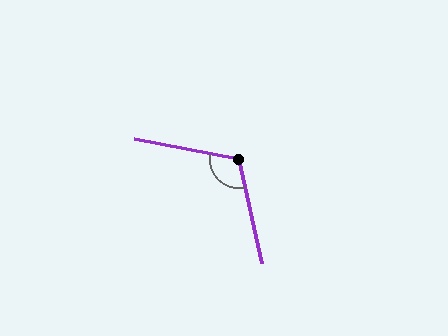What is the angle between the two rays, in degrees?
Approximately 114 degrees.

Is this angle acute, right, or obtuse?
It is obtuse.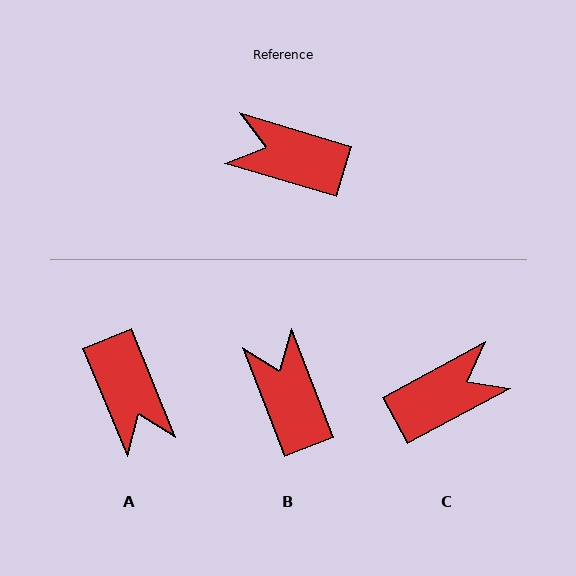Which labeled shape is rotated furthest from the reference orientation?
C, about 135 degrees away.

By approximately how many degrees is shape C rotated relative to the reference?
Approximately 135 degrees clockwise.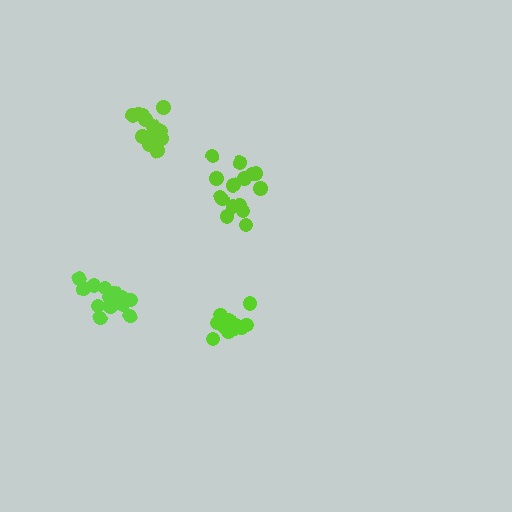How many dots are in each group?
Group 1: 15 dots, Group 2: 15 dots, Group 3: 12 dots, Group 4: 13 dots (55 total).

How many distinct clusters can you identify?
There are 4 distinct clusters.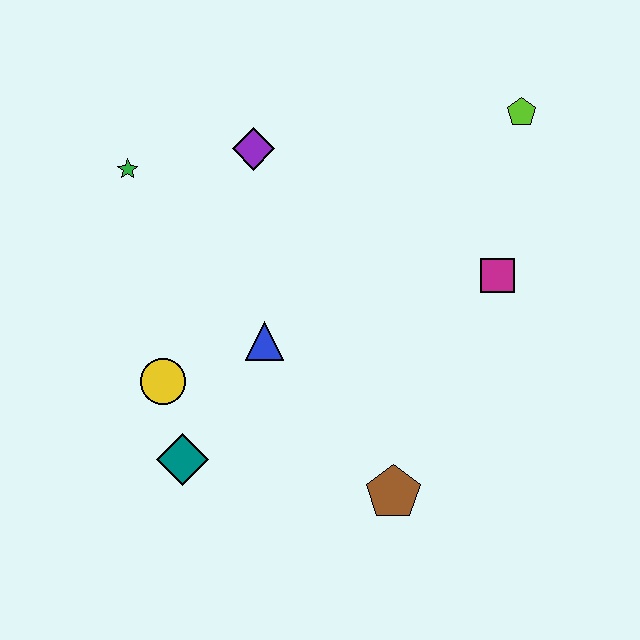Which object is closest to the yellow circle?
The teal diamond is closest to the yellow circle.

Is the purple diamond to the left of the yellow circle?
No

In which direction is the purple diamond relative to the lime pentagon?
The purple diamond is to the left of the lime pentagon.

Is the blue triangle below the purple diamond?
Yes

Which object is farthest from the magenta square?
The green star is farthest from the magenta square.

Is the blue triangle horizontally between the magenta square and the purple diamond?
Yes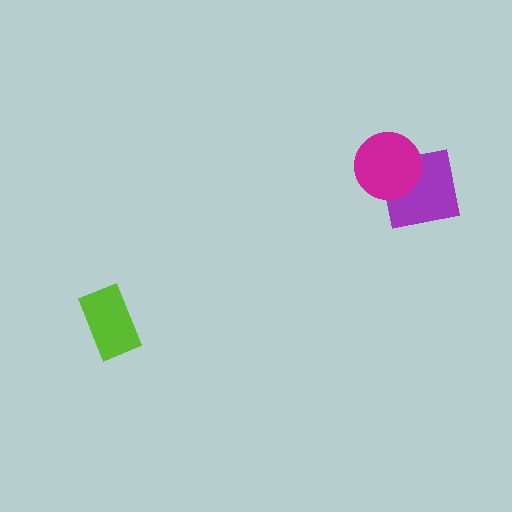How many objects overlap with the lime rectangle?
0 objects overlap with the lime rectangle.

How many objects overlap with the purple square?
1 object overlaps with the purple square.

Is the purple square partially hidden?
Yes, it is partially covered by another shape.